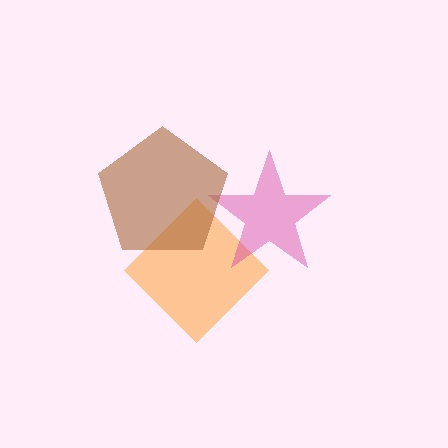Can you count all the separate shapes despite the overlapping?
Yes, there are 3 separate shapes.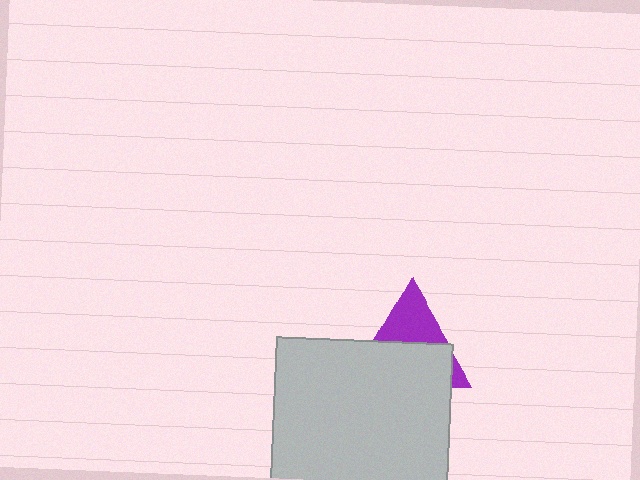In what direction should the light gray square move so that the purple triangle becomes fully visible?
The light gray square should move down. That is the shortest direction to clear the overlap and leave the purple triangle fully visible.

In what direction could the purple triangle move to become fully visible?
The purple triangle could move up. That would shift it out from behind the light gray square entirely.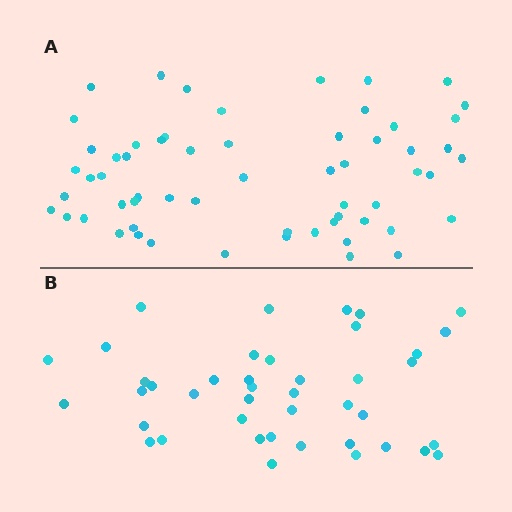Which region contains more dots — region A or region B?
Region A (the top region) has more dots.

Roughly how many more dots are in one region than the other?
Region A has approximately 20 more dots than region B.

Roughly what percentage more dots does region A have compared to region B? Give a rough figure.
About 45% more.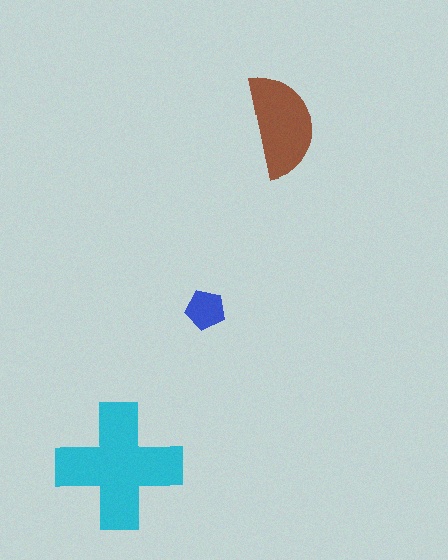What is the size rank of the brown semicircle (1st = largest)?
2nd.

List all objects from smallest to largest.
The blue pentagon, the brown semicircle, the cyan cross.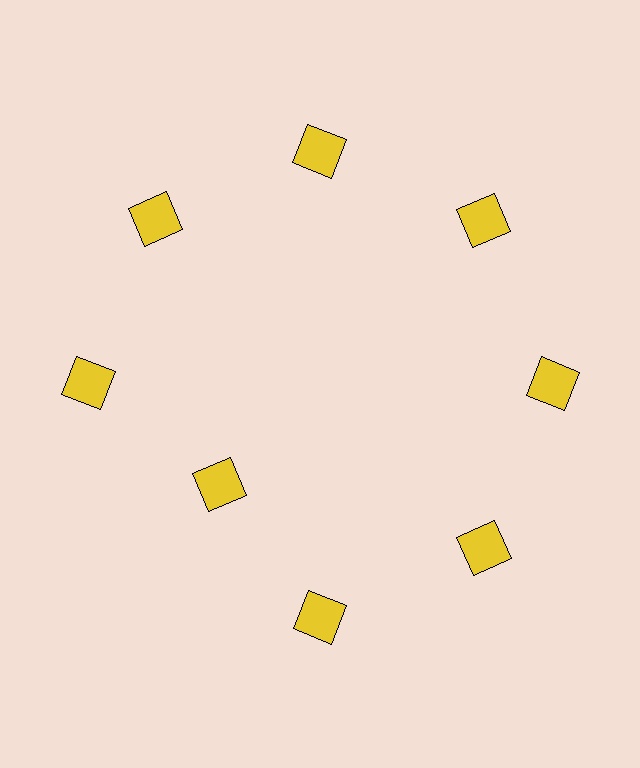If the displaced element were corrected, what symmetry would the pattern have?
It would have 8-fold rotational symmetry — the pattern would map onto itself every 45 degrees.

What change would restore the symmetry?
The symmetry would be restored by moving it outward, back onto the ring so that all 8 squares sit at equal angles and equal distance from the center.